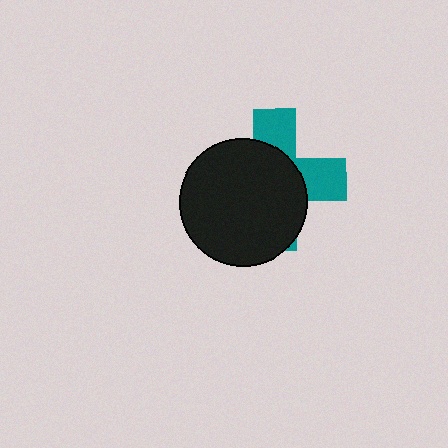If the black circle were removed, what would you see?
You would see the complete teal cross.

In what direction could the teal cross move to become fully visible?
The teal cross could move toward the upper-right. That would shift it out from behind the black circle entirely.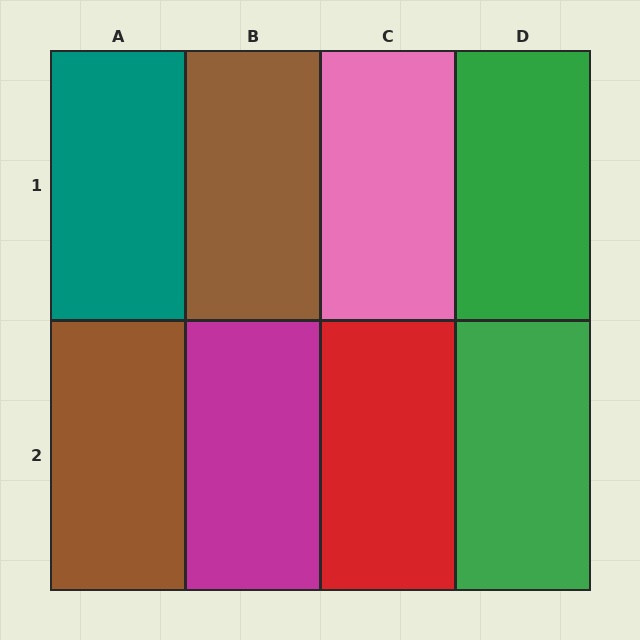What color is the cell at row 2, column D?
Green.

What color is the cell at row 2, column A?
Brown.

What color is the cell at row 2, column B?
Magenta.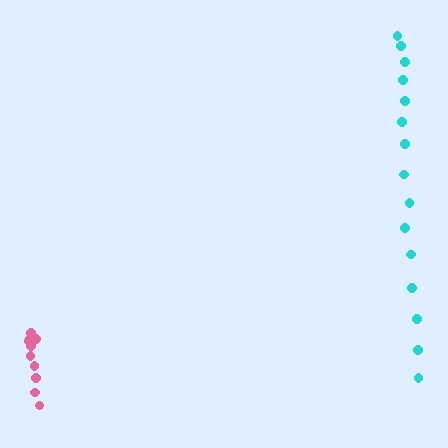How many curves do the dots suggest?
There are 2 distinct paths.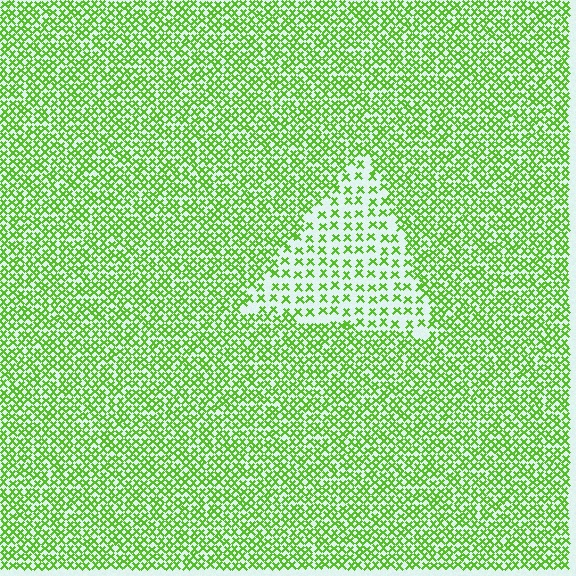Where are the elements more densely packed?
The elements are more densely packed outside the triangle boundary.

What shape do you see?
I see a triangle.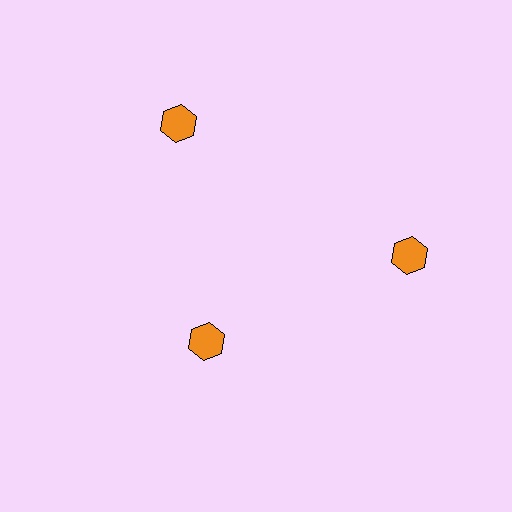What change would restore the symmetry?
The symmetry would be restored by moving it outward, back onto the ring so that all 3 hexagons sit at equal angles and equal distance from the center.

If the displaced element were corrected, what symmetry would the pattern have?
It would have 3-fold rotational symmetry — the pattern would map onto itself every 120 degrees.